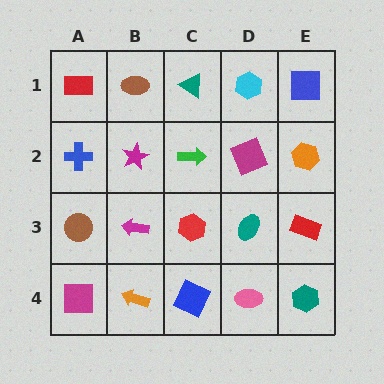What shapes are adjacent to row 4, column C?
A red hexagon (row 3, column C), an orange arrow (row 4, column B), a pink ellipse (row 4, column D).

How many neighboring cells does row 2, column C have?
4.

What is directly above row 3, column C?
A green arrow.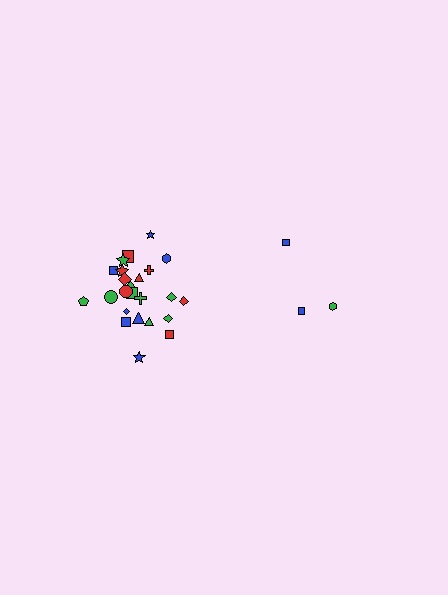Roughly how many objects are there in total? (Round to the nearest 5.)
Roughly 30 objects in total.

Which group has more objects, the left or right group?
The left group.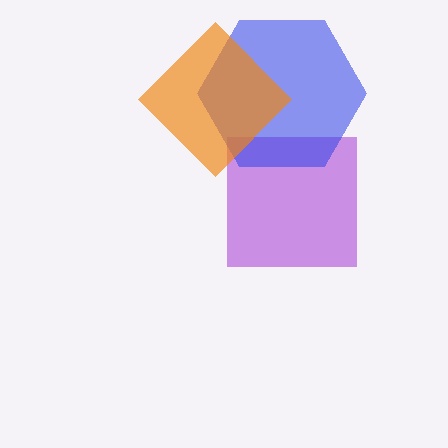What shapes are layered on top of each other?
The layered shapes are: a purple square, a blue hexagon, an orange diamond.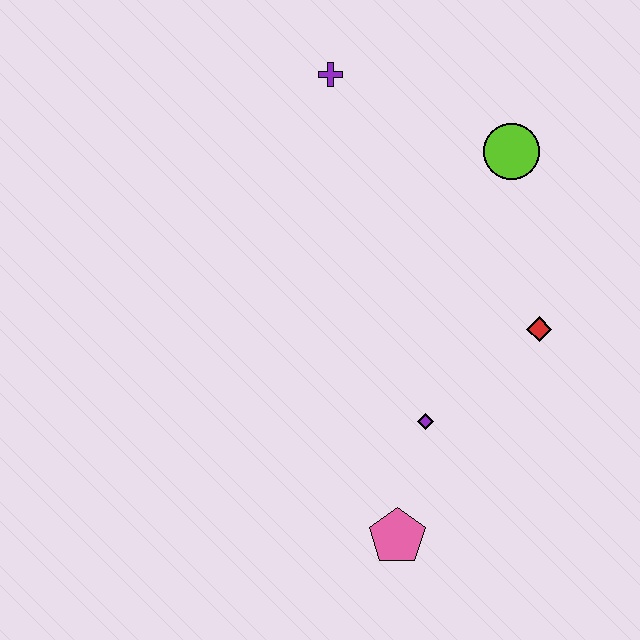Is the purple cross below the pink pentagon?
No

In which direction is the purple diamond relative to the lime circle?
The purple diamond is below the lime circle.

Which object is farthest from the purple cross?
The pink pentagon is farthest from the purple cross.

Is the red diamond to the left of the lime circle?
No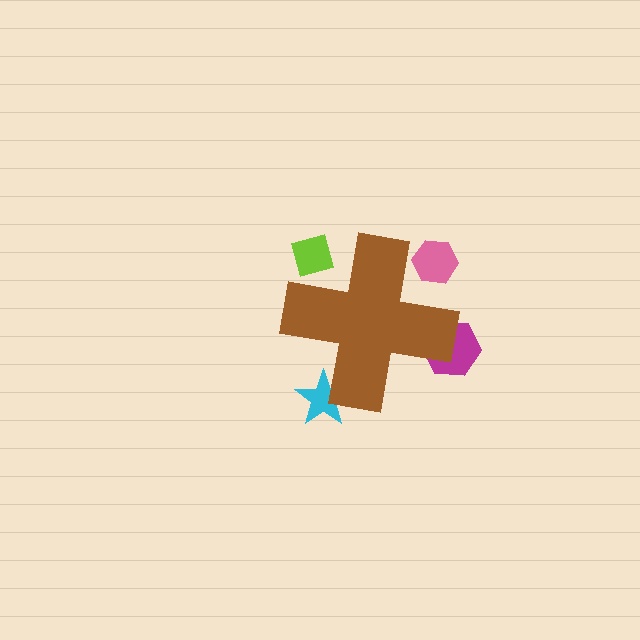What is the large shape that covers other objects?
A brown cross.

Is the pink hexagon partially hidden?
Yes, the pink hexagon is partially hidden behind the brown cross.